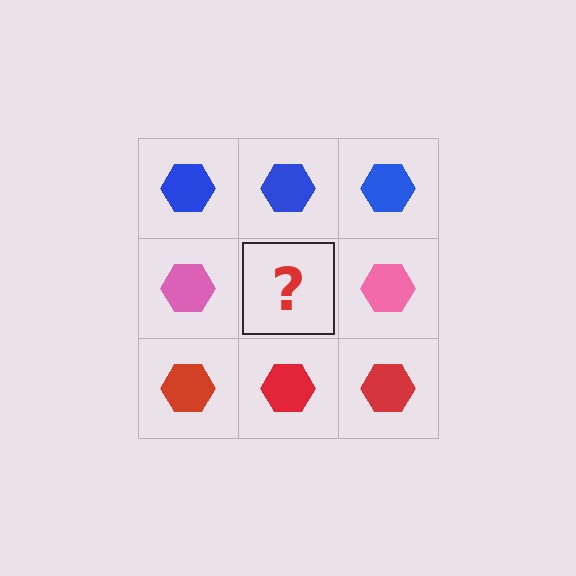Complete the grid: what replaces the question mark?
The question mark should be replaced with a pink hexagon.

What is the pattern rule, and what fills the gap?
The rule is that each row has a consistent color. The gap should be filled with a pink hexagon.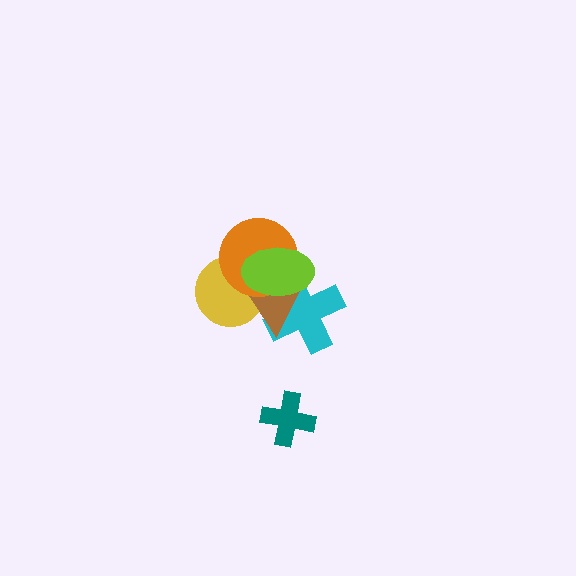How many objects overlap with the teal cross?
0 objects overlap with the teal cross.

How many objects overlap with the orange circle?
4 objects overlap with the orange circle.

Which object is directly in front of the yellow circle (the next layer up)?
The brown triangle is directly in front of the yellow circle.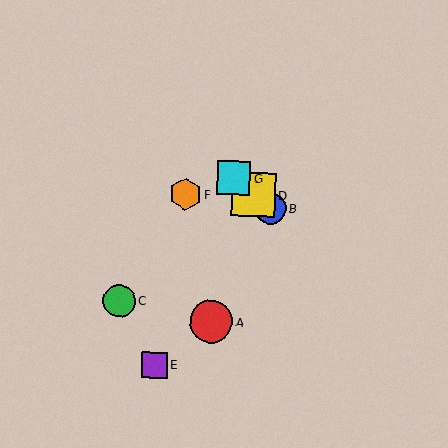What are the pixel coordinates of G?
Object G is at (234, 178).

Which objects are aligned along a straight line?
Objects B, D, G are aligned along a straight line.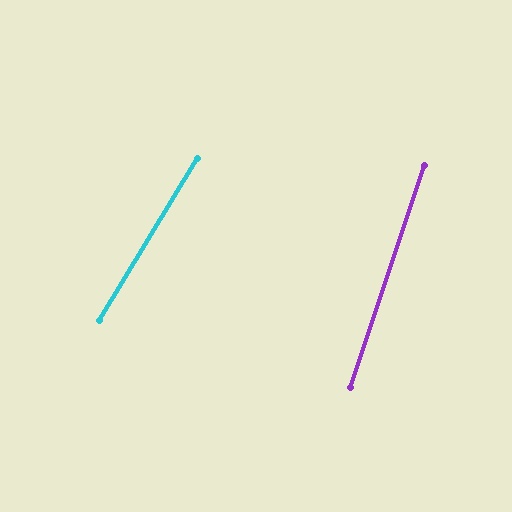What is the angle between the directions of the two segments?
Approximately 13 degrees.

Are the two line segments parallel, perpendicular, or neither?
Neither parallel nor perpendicular — they differ by about 13°.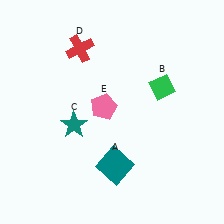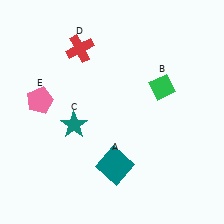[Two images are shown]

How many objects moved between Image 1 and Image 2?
1 object moved between the two images.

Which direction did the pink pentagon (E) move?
The pink pentagon (E) moved left.